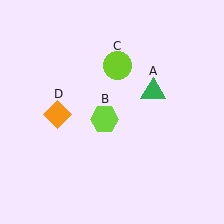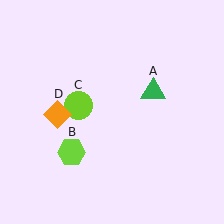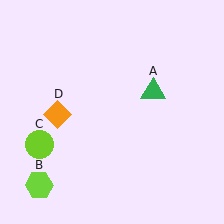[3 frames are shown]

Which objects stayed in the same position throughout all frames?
Green triangle (object A) and orange diamond (object D) remained stationary.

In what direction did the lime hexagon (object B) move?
The lime hexagon (object B) moved down and to the left.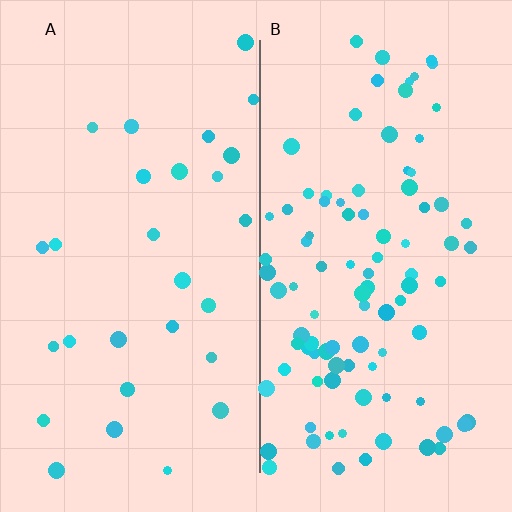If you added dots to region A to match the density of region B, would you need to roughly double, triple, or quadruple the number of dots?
Approximately triple.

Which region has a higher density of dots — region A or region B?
B (the right).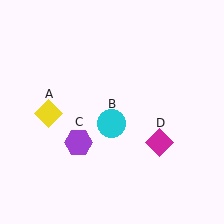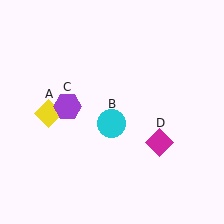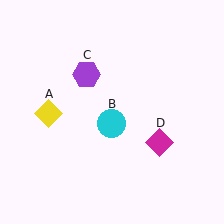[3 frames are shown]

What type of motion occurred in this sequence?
The purple hexagon (object C) rotated clockwise around the center of the scene.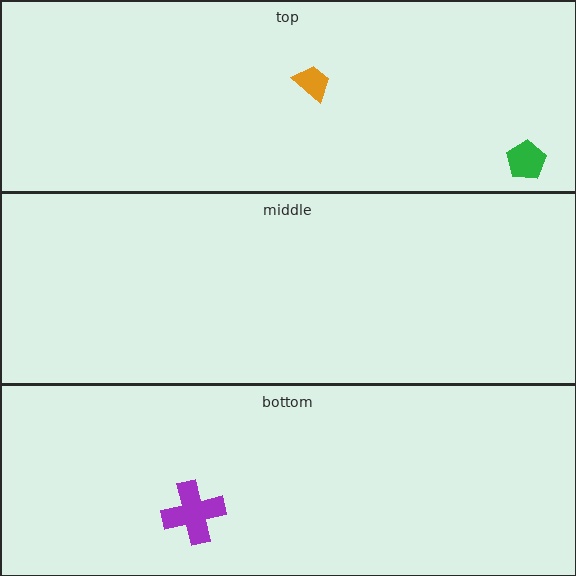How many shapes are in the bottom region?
1.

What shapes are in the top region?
The green pentagon, the orange trapezoid.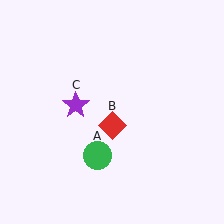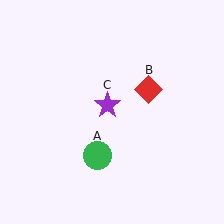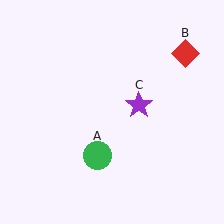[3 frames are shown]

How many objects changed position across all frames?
2 objects changed position: red diamond (object B), purple star (object C).